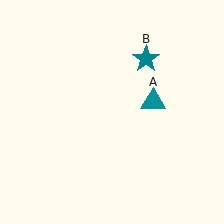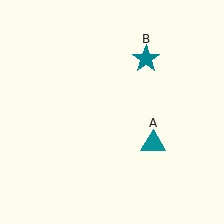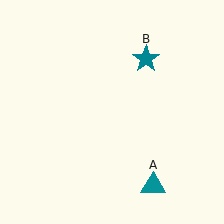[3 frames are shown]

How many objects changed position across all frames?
1 object changed position: teal triangle (object A).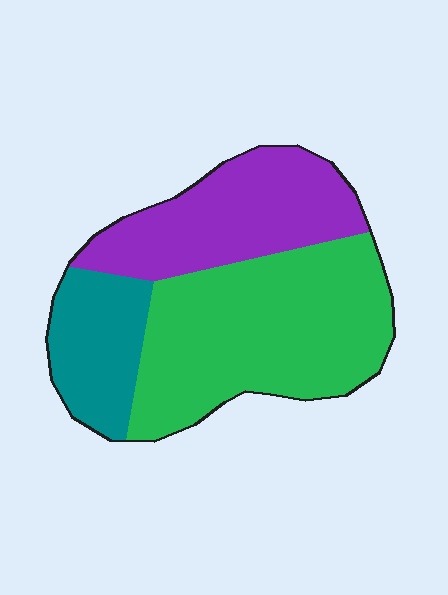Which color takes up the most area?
Green, at roughly 50%.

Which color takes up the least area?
Teal, at roughly 20%.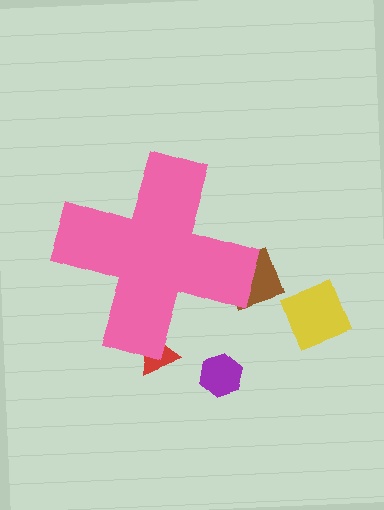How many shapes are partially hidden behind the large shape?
2 shapes are partially hidden.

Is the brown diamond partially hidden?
Yes, the brown diamond is partially hidden behind the pink cross.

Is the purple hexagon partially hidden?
No, the purple hexagon is fully visible.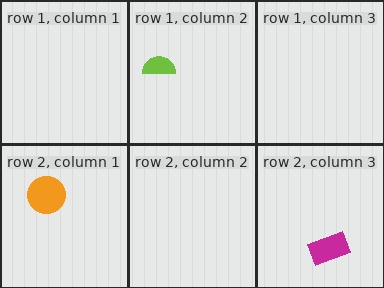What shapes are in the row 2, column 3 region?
The magenta rectangle.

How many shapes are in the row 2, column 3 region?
1.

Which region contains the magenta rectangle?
The row 2, column 3 region.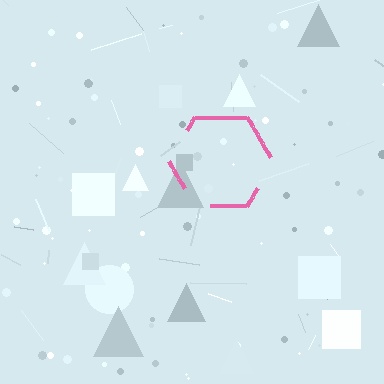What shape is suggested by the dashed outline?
The dashed outline suggests a hexagon.